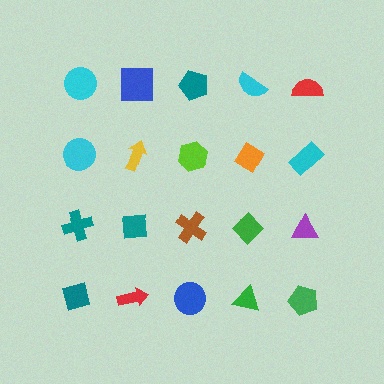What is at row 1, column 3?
A teal pentagon.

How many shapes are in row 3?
5 shapes.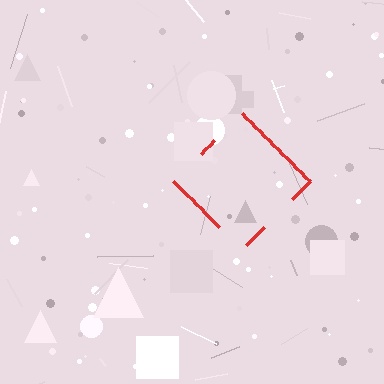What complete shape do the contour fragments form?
The contour fragments form a diamond.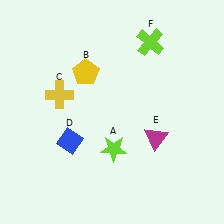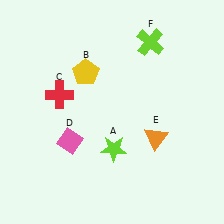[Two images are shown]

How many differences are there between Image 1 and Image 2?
There are 3 differences between the two images.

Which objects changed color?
C changed from yellow to red. D changed from blue to pink. E changed from magenta to orange.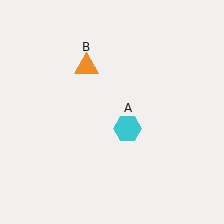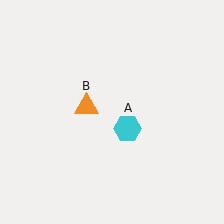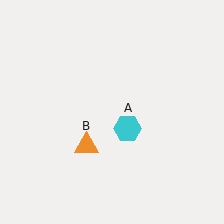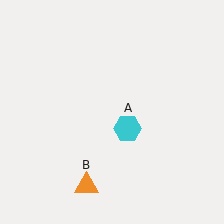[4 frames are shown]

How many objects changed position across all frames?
1 object changed position: orange triangle (object B).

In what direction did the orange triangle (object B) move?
The orange triangle (object B) moved down.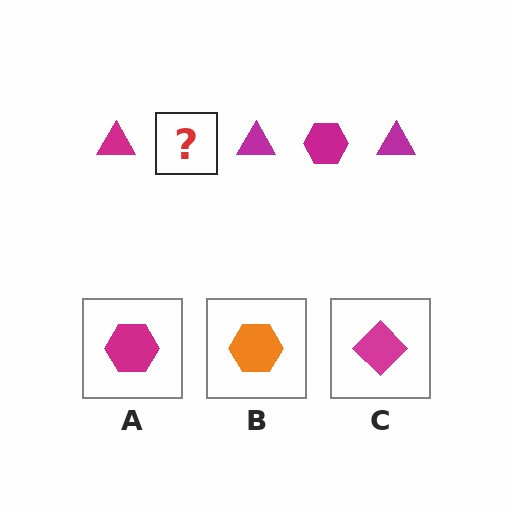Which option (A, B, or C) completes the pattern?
A.